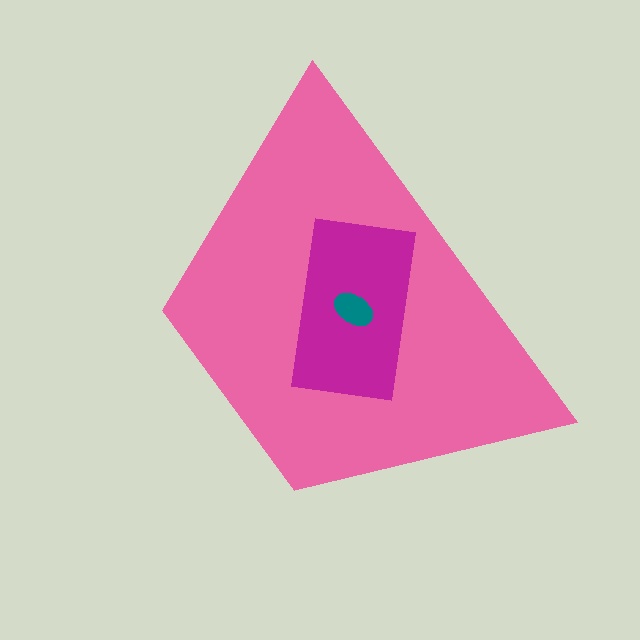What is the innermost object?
The teal ellipse.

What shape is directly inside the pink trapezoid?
The magenta rectangle.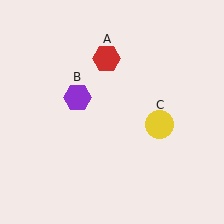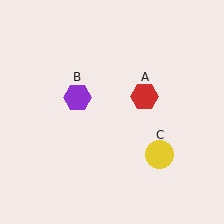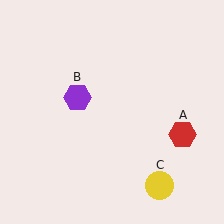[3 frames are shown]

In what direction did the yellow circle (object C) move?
The yellow circle (object C) moved down.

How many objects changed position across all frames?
2 objects changed position: red hexagon (object A), yellow circle (object C).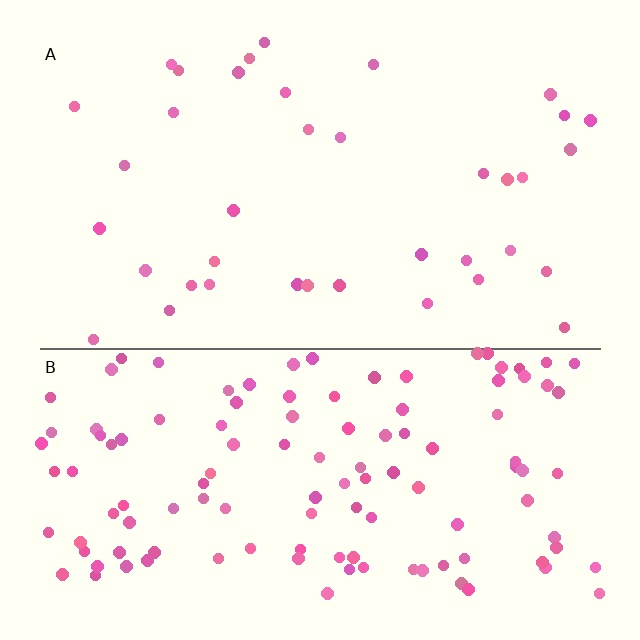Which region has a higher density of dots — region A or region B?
B (the bottom).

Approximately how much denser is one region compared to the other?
Approximately 3.2× — region B over region A.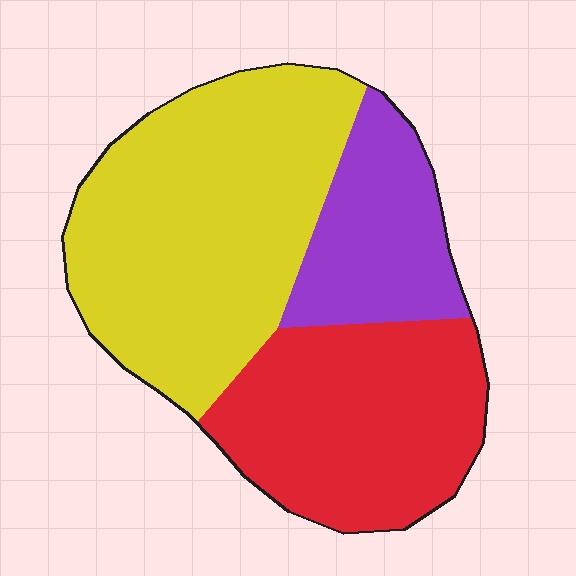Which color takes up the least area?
Purple, at roughly 20%.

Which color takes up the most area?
Yellow, at roughly 50%.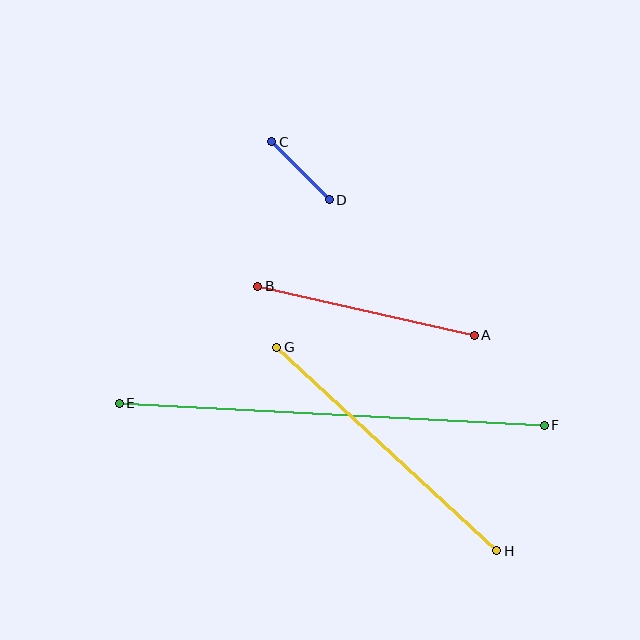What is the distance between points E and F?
The distance is approximately 426 pixels.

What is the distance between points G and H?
The distance is approximately 299 pixels.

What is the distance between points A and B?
The distance is approximately 222 pixels.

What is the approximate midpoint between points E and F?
The midpoint is at approximately (332, 414) pixels.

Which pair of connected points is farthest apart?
Points E and F are farthest apart.